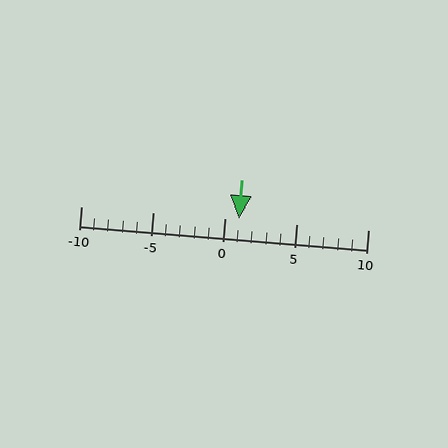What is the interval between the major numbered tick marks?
The major tick marks are spaced 5 units apart.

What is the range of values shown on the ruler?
The ruler shows values from -10 to 10.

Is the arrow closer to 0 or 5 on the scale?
The arrow is closer to 0.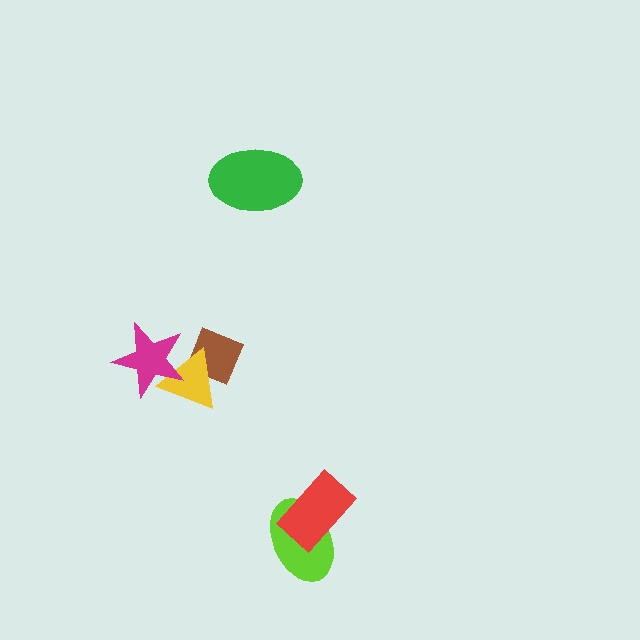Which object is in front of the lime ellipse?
The red rectangle is in front of the lime ellipse.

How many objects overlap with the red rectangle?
1 object overlaps with the red rectangle.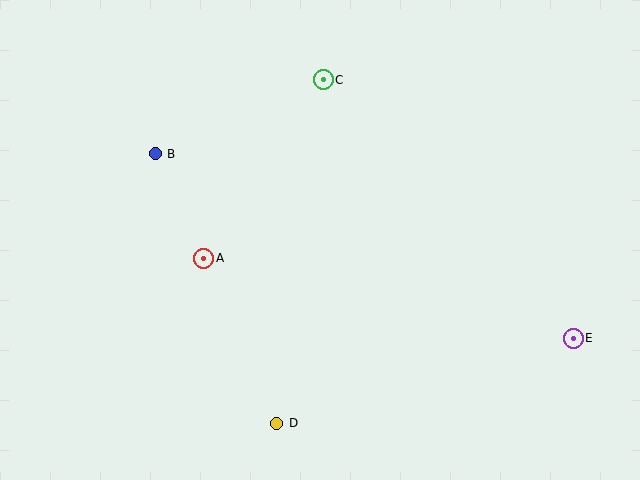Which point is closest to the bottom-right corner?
Point E is closest to the bottom-right corner.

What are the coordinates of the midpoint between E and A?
The midpoint between E and A is at (389, 298).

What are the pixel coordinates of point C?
Point C is at (323, 80).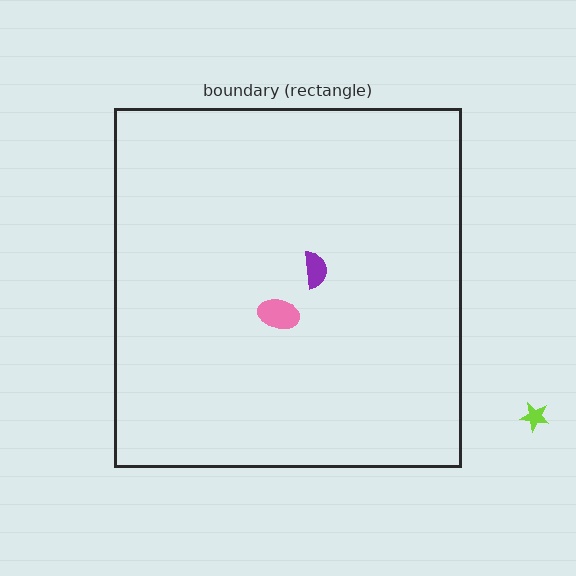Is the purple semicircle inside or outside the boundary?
Inside.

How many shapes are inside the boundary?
2 inside, 1 outside.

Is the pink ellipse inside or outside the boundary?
Inside.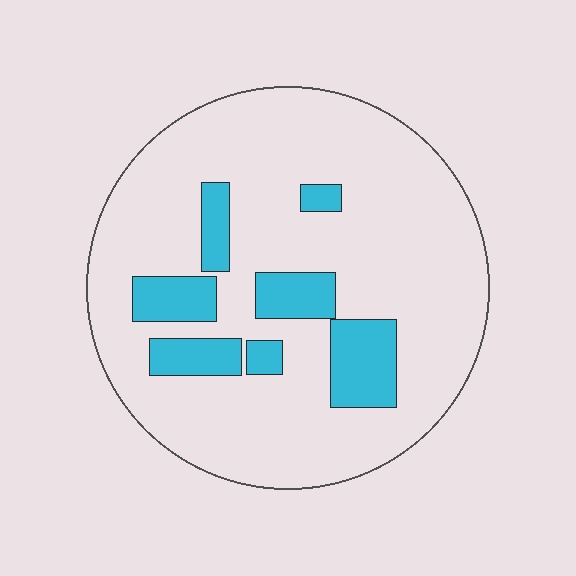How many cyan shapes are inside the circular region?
7.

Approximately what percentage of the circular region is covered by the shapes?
Approximately 15%.